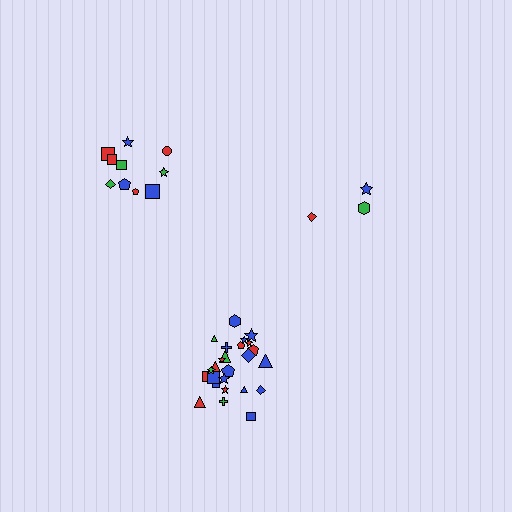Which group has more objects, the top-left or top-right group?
The top-left group.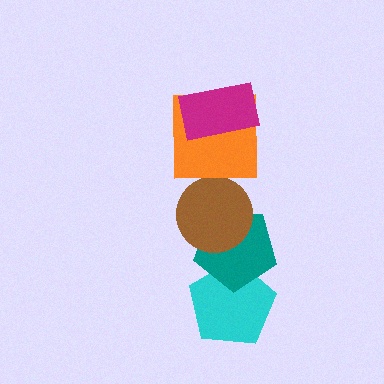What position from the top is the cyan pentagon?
The cyan pentagon is 5th from the top.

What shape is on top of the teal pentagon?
The brown circle is on top of the teal pentagon.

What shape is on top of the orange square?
The magenta rectangle is on top of the orange square.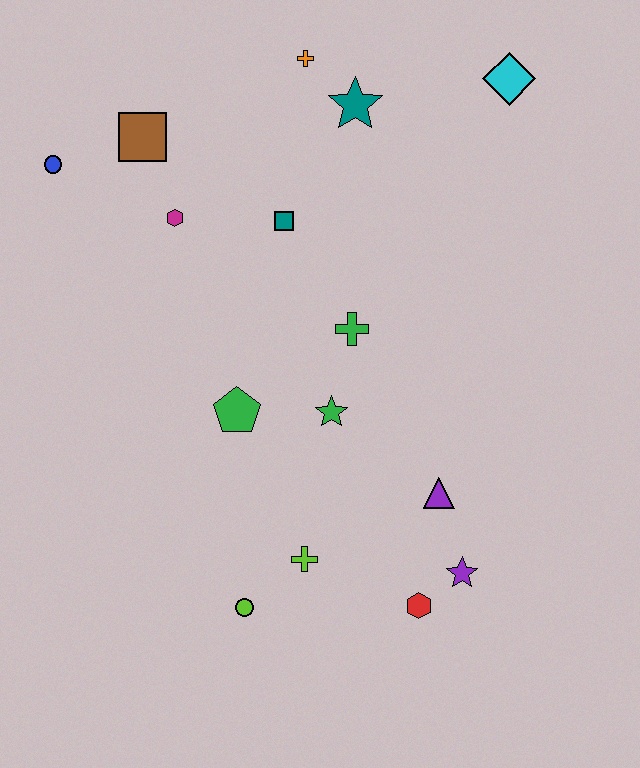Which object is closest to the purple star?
The red hexagon is closest to the purple star.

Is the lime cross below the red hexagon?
No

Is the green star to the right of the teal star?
No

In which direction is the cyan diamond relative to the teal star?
The cyan diamond is to the right of the teal star.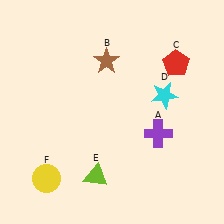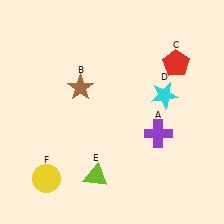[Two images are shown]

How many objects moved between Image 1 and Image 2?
1 object moved between the two images.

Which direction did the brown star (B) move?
The brown star (B) moved down.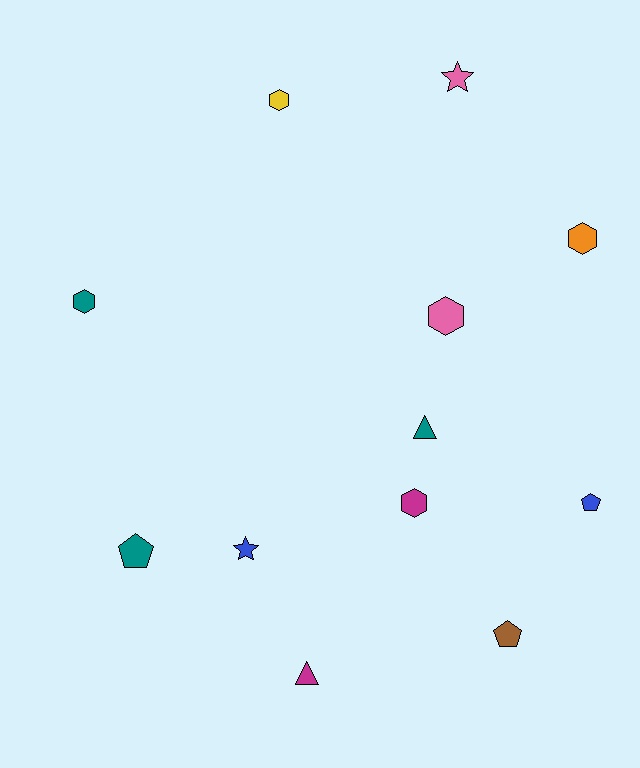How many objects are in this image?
There are 12 objects.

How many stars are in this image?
There are 2 stars.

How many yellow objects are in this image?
There is 1 yellow object.